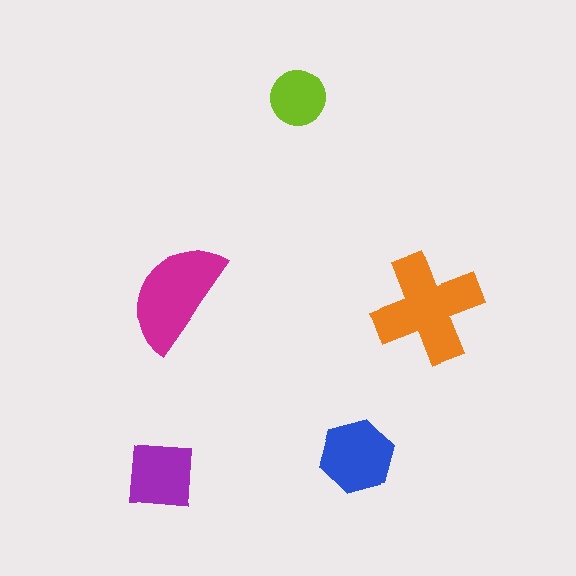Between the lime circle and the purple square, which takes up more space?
The purple square.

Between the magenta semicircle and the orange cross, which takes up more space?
The orange cross.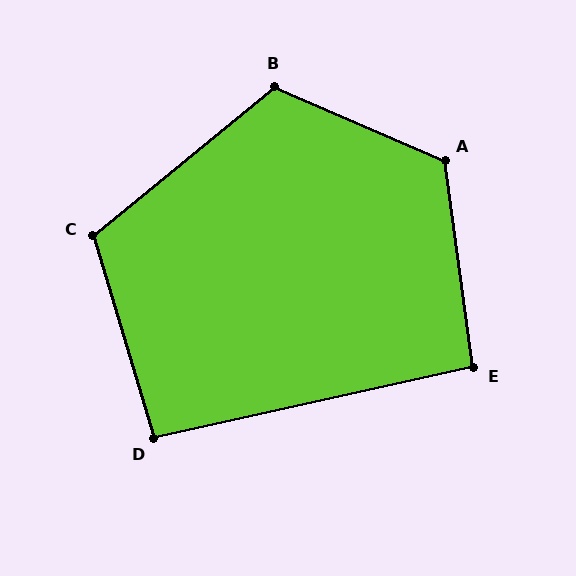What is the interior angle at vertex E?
Approximately 95 degrees (approximately right).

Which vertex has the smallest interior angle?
D, at approximately 94 degrees.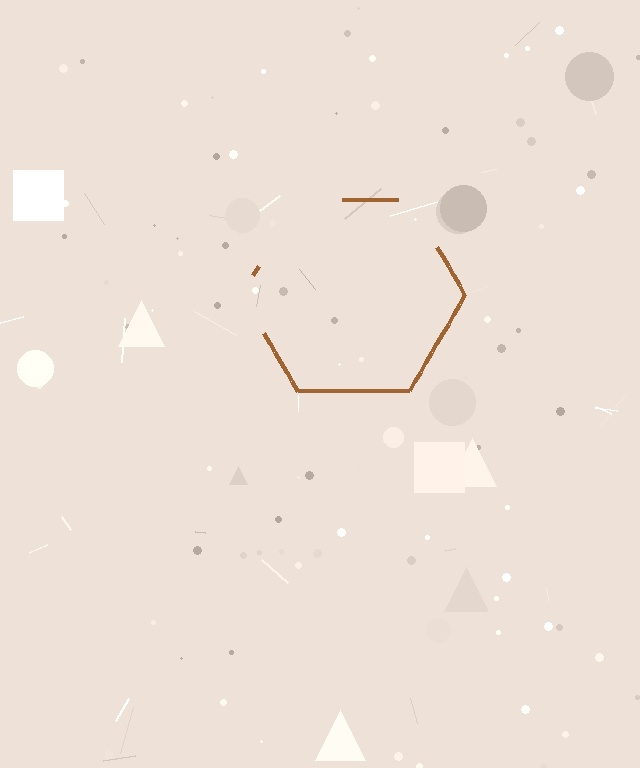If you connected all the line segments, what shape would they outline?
They would outline a hexagon.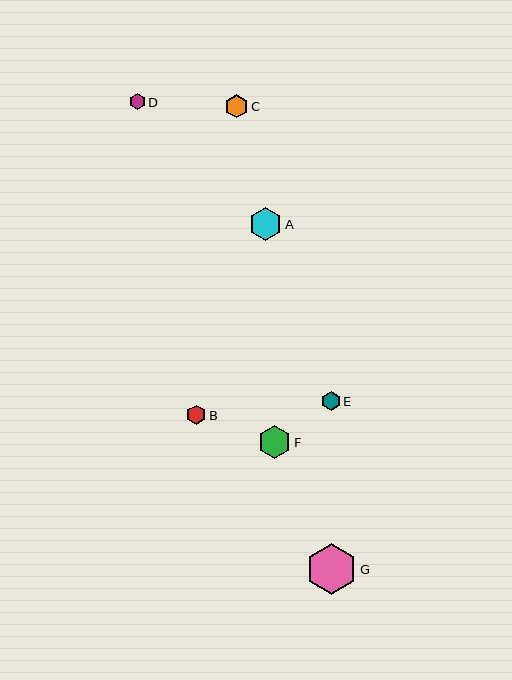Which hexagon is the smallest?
Hexagon D is the smallest with a size of approximately 16 pixels.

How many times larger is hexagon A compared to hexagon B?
Hexagon A is approximately 1.7 times the size of hexagon B.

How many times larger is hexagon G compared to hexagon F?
Hexagon G is approximately 1.5 times the size of hexagon F.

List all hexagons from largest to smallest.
From largest to smallest: G, F, A, C, B, E, D.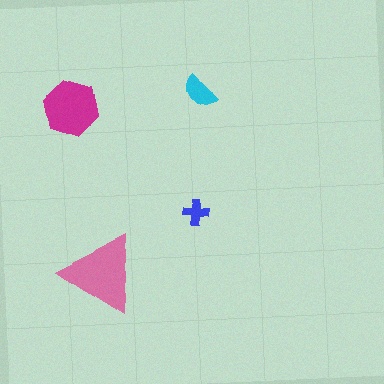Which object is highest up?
The cyan semicircle is topmost.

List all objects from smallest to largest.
The blue cross, the cyan semicircle, the magenta hexagon, the pink triangle.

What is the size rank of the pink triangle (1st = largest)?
1st.